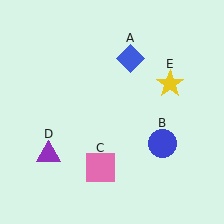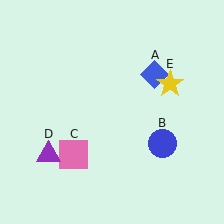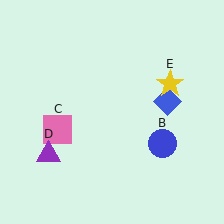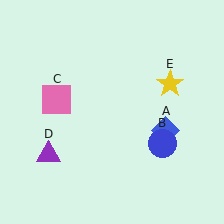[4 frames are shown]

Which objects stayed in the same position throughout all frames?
Blue circle (object B) and purple triangle (object D) and yellow star (object E) remained stationary.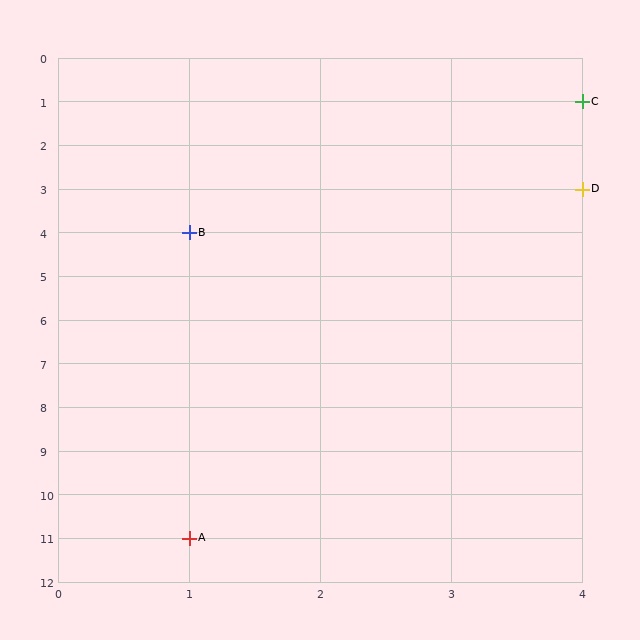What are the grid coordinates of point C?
Point C is at grid coordinates (4, 1).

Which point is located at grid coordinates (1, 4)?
Point B is at (1, 4).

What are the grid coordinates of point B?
Point B is at grid coordinates (1, 4).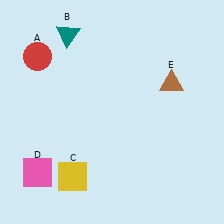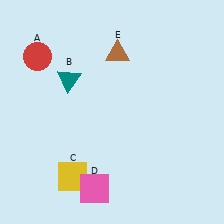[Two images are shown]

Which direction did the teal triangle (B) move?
The teal triangle (B) moved down.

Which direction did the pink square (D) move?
The pink square (D) moved right.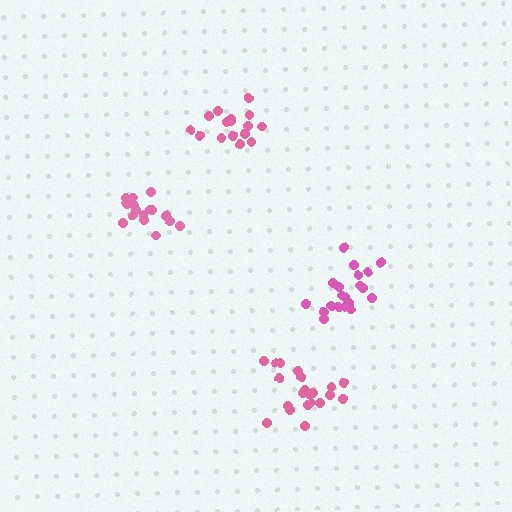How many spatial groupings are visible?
There are 4 spatial groupings.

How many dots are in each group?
Group 1: 21 dots, Group 2: 16 dots, Group 3: 16 dots, Group 4: 21 dots (74 total).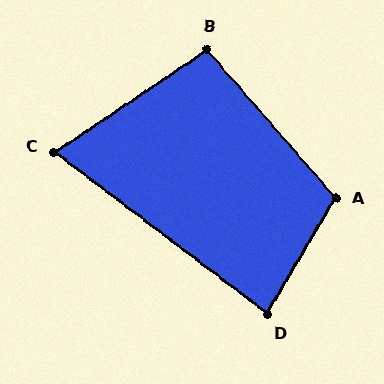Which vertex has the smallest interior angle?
C, at approximately 71 degrees.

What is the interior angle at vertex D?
Approximately 83 degrees (acute).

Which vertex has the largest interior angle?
A, at approximately 109 degrees.